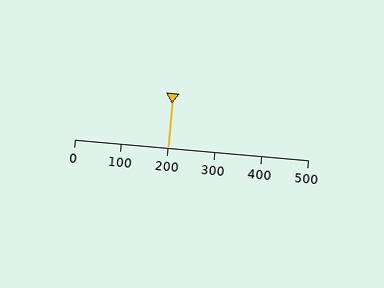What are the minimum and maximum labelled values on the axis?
The axis runs from 0 to 500.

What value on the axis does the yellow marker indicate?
The marker indicates approximately 200.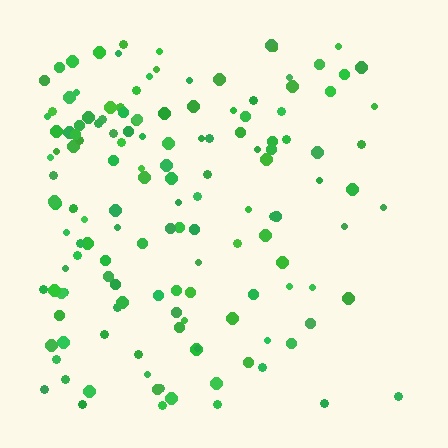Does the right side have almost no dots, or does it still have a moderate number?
Still a moderate number, just noticeably fewer than the left.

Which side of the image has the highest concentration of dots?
The left.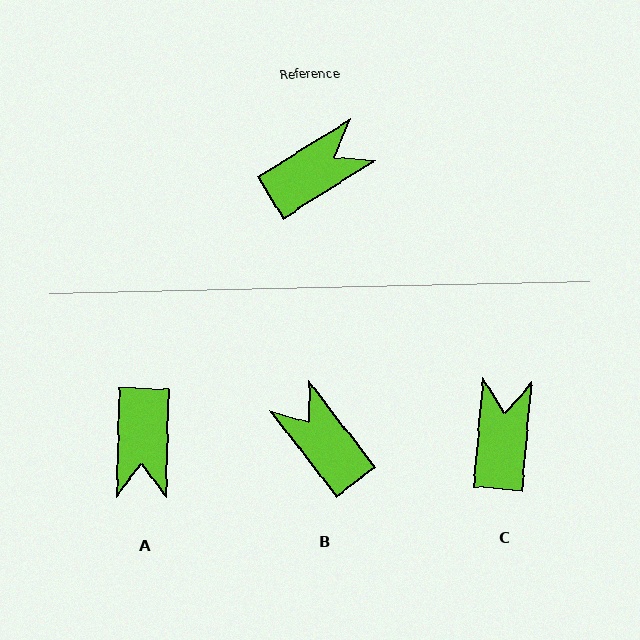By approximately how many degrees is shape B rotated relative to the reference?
Approximately 96 degrees counter-clockwise.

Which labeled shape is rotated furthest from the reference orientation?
A, about 124 degrees away.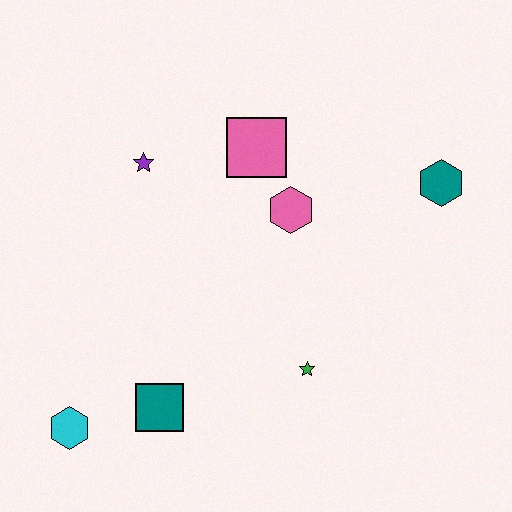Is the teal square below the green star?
Yes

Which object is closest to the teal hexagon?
The pink hexagon is closest to the teal hexagon.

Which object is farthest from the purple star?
The teal hexagon is farthest from the purple star.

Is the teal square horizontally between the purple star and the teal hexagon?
Yes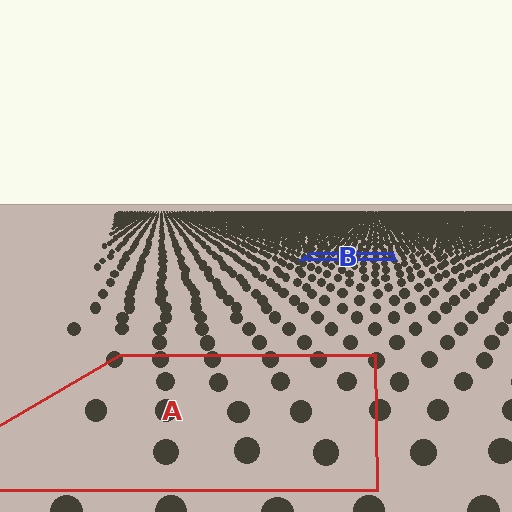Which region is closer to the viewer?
Region A is closer. The texture elements there are larger and more spread out.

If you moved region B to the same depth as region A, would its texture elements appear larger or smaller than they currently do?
They would appear larger. At a closer depth, the same texture elements are projected at a bigger on-screen size.